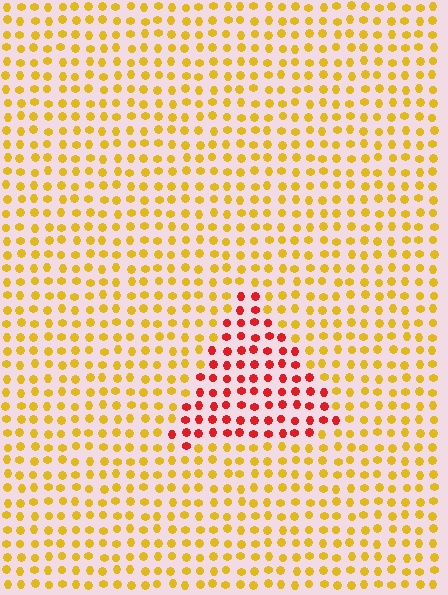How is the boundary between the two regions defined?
The boundary is defined purely by a slight shift in hue (about 51 degrees). Spacing, size, and orientation are identical on both sides.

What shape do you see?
I see a triangle.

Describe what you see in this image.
The image is filled with small yellow elements in a uniform arrangement. A triangle-shaped region is visible where the elements are tinted to a slightly different hue, forming a subtle color boundary.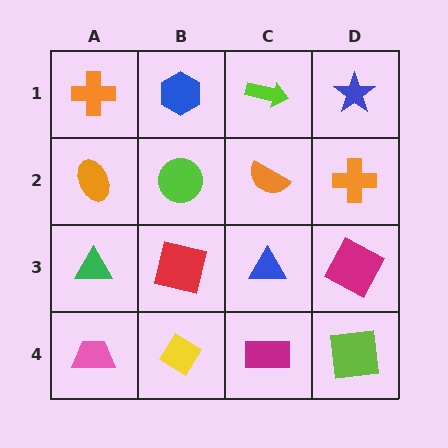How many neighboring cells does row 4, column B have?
3.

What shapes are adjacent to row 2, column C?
A lime arrow (row 1, column C), a blue triangle (row 3, column C), a lime circle (row 2, column B), an orange cross (row 2, column D).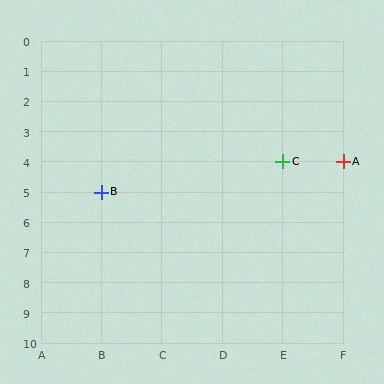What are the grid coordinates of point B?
Point B is at grid coordinates (B, 5).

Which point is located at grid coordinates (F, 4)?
Point A is at (F, 4).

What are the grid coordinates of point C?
Point C is at grid coordinates (E, 4).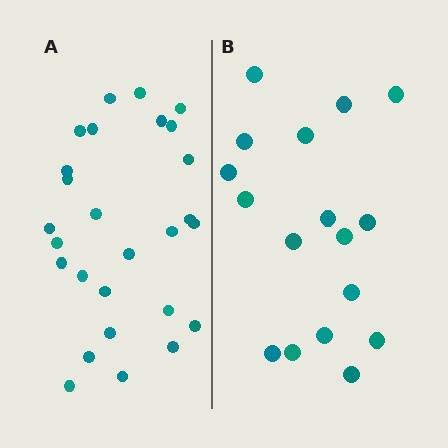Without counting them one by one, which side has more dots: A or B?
Region A (the left region) has more dots.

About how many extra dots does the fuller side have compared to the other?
Region A has roughly 10 or so more dots than region B.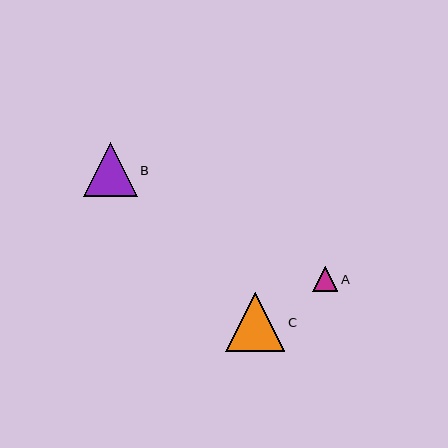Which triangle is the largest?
Triangle C is the largest with a size of approximately 59 pixels.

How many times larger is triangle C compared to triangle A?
Triangle C is approximately 2.4 times the size of triangle A.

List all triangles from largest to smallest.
From largest to smallest: C, B, A.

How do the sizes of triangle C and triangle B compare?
Triangle C and triangle B are approximately the same size.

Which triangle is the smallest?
Triangle A is the smallest with a size of approximately 25 pixels.